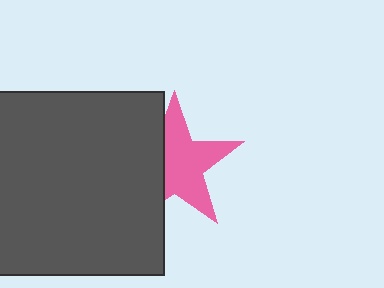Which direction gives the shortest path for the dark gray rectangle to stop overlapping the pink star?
Moving left gives the shortest separation.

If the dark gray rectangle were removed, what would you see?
You would see the complete pink star.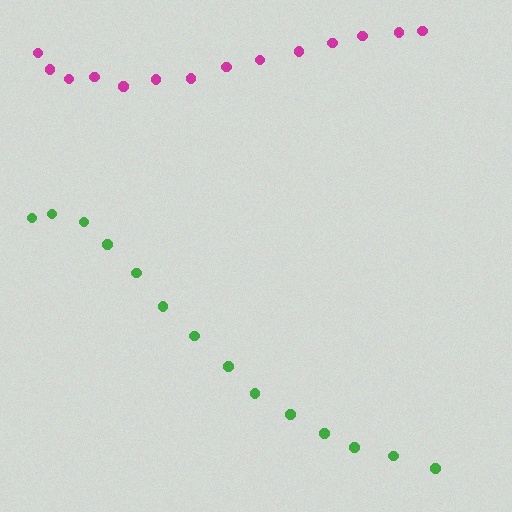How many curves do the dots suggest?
There are 2 distinct paths.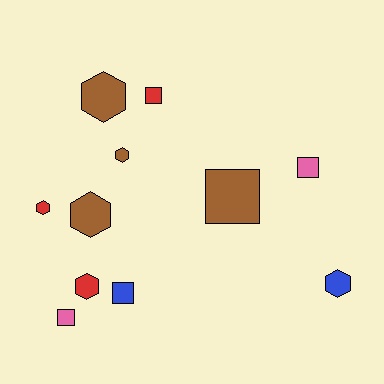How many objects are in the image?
There are 11 objects.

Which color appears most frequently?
Brown, with 4 objects.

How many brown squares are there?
There is 1 brown square.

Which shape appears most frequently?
Hexagon, with 6 objects.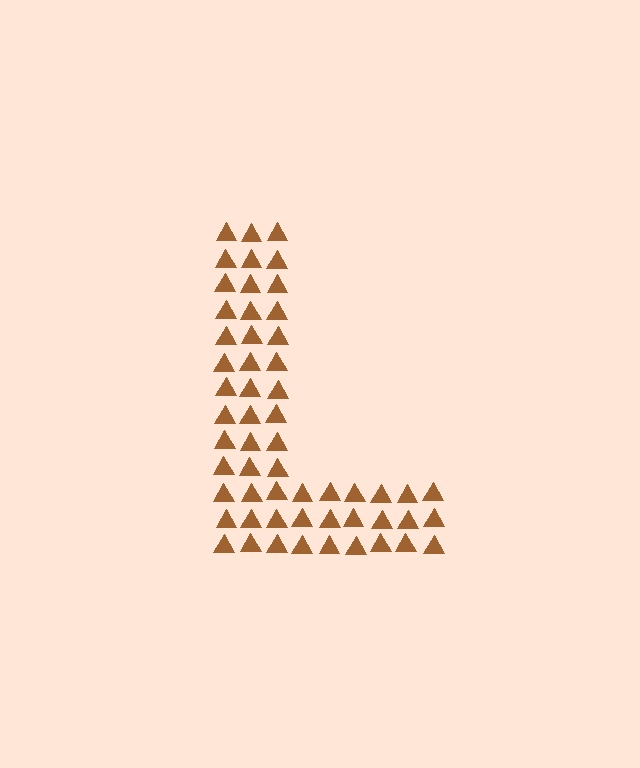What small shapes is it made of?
It is made of small triangles.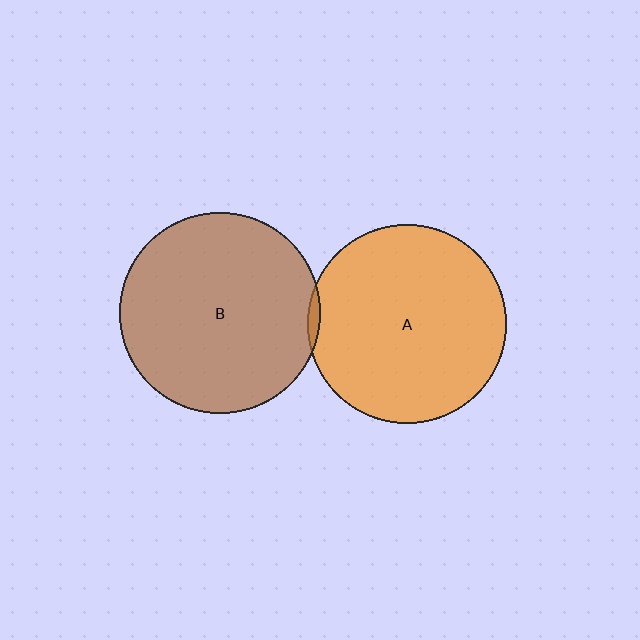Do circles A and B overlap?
Yes.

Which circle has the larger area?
Circle B (brown).